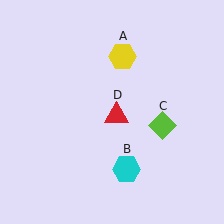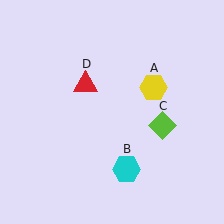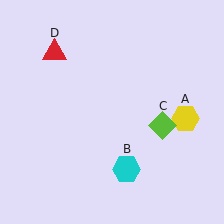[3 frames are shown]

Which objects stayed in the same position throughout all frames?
Cyan hexagon (object B) and lime diamond (object C) remained stationary.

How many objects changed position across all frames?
2 objects changed position: yellow hexagon (object A), red triangle (object D).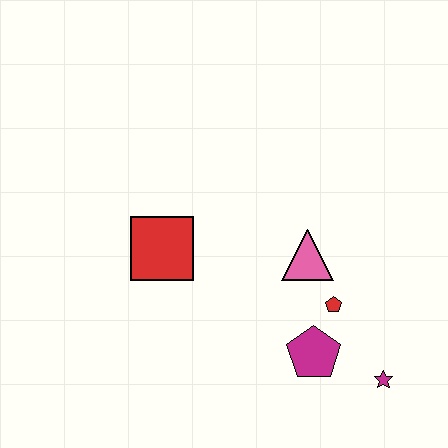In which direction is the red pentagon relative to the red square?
The red pentagon is to the right of the red square.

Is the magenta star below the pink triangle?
Yes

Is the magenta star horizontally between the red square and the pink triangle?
No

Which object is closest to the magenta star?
The magenta pentagon is closest to the magenta star.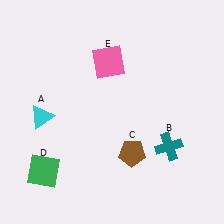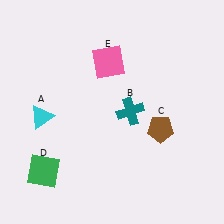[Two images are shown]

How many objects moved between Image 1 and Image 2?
2 objects moved between the two images.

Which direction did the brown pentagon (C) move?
The brown pentagon (C) moved right.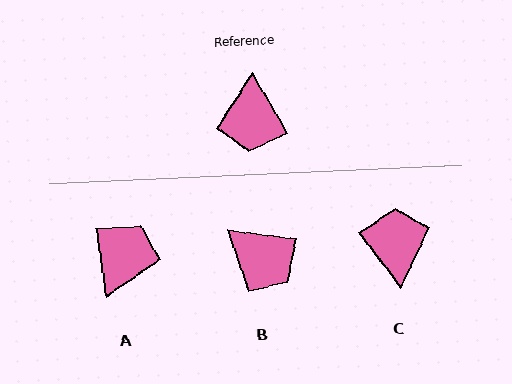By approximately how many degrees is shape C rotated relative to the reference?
Approximately 173 degrees clockwise.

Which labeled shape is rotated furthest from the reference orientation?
C, about 173 degrees away.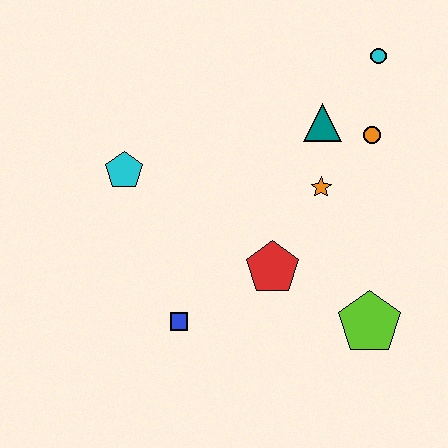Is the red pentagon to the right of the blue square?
Yes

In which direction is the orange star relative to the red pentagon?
The orange star is above the red pentagon.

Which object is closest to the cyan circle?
The orange circle is closest to the cyan circle.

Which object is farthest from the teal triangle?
The blue square is farthest from the teal triangle.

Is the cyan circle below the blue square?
No